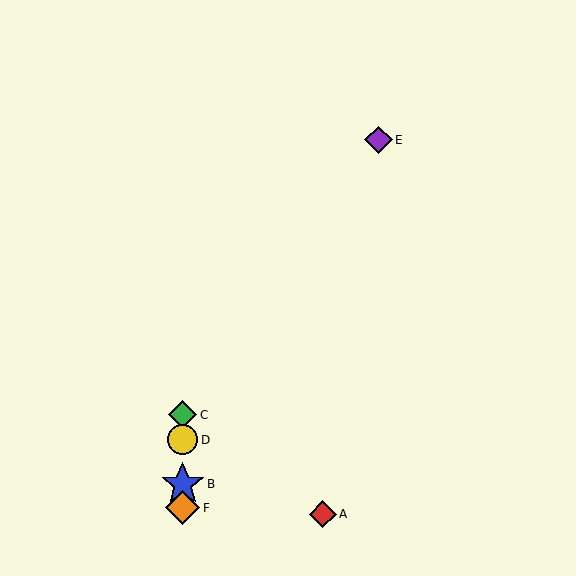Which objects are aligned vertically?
Objects B, C, D, F are aligned vertically.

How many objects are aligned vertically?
4 objects (B, C, D, F) are aligned vertically.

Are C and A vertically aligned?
No, C is at x≈183 and A is at x≈323.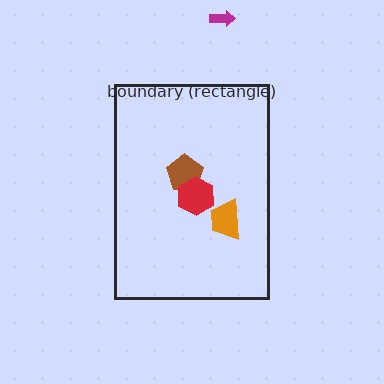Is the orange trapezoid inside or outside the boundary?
Inside.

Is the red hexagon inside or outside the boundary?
Inside.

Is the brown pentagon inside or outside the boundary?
Inside.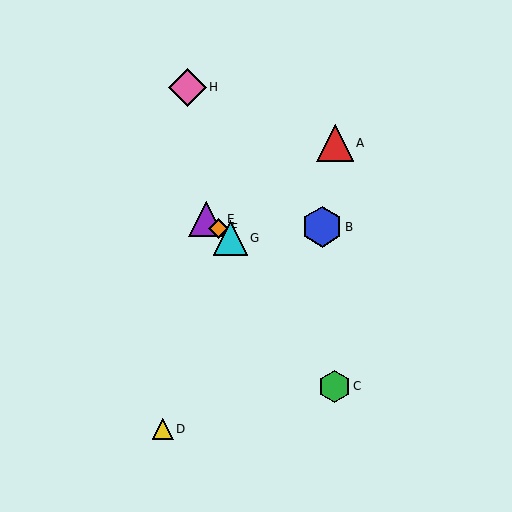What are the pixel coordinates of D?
Object D is at (163, 429).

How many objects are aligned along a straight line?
3 objects (E, F, G) are aligned along a straight line.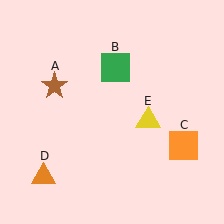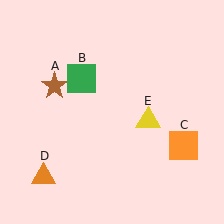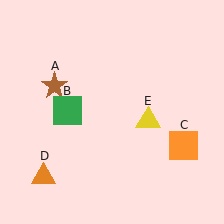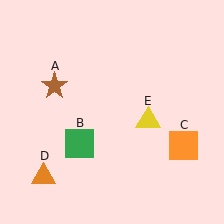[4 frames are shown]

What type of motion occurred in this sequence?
The green square (object B) rotated counterclockwise around the center of the scene.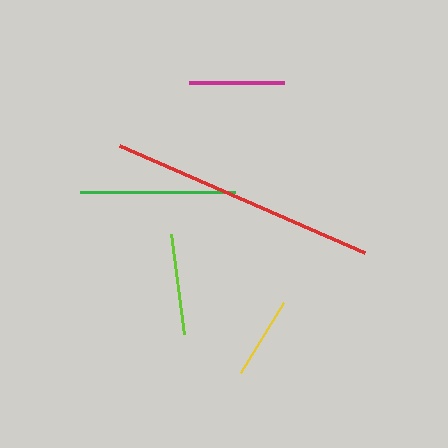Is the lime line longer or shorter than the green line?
The green line is longer than the lime line.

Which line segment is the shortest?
The yellow line is the shortest at approximately 82 pixels.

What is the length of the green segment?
The green segment is approximately 154 pixels long.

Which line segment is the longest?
The red line is the longest at approximately 268 pixels.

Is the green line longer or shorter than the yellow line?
The green line is longer than the yellow line.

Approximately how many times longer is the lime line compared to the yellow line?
The lime line is approximately 1.2 times the length of the yellow line.